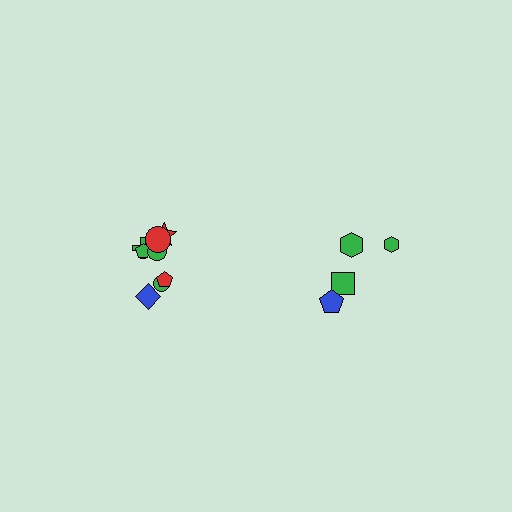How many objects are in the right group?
There are 4 objects.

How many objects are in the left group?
There are 8 objects.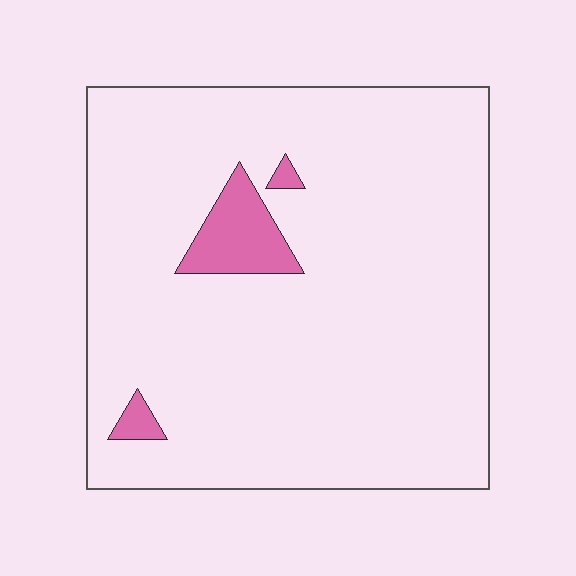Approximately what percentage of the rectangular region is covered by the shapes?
Approximately 5%.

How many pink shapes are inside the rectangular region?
3.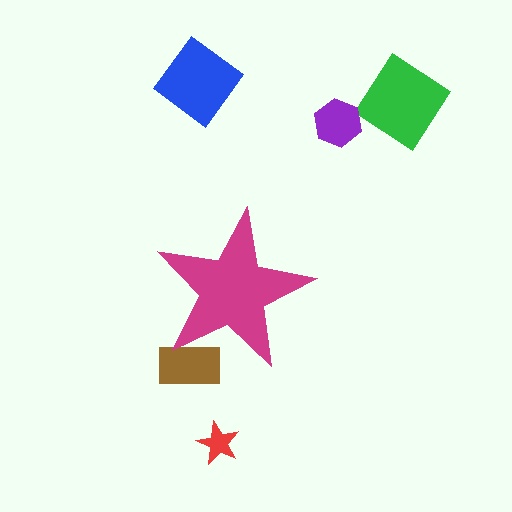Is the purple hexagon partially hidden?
No, the purple hexagon is fully visible.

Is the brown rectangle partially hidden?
Yes, the brown rectangle is partially hidden behind the magenta star.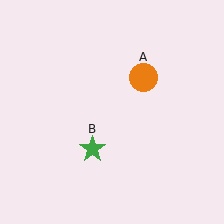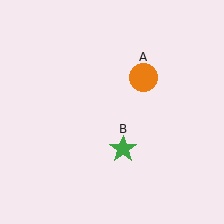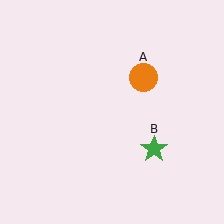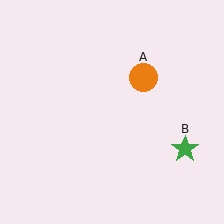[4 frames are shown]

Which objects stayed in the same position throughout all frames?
Orange circle (object A) remained stationary.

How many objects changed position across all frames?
1 object changed position: green star (object B).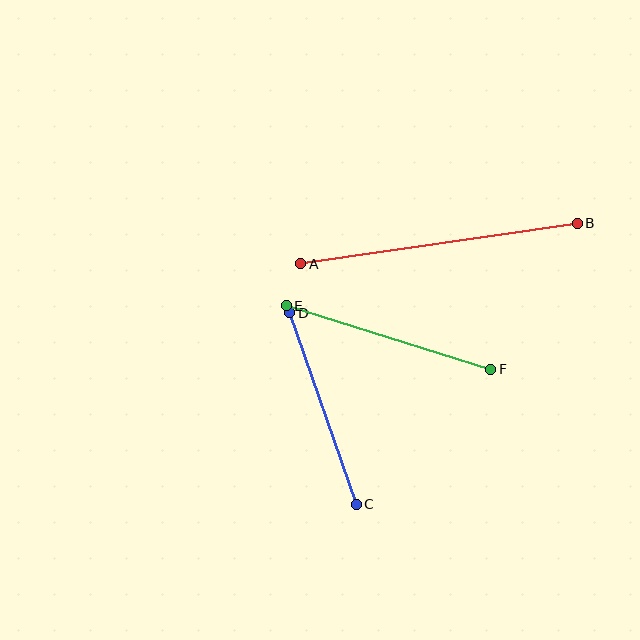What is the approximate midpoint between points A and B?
The midpoint is at approximately (439, 244) pixels.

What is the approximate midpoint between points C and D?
The midpoint is at approximately (323, 409) pixels.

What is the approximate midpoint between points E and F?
The midpoint is at approximately (389, 337) pixels.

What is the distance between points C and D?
The distance is approximately 203 pixels.